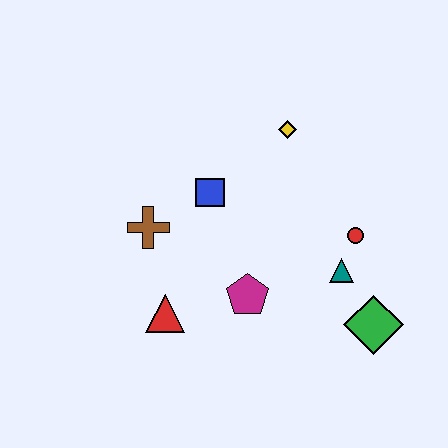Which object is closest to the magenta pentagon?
The red triangle is closest to the magenta pentagon.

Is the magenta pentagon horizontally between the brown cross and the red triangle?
No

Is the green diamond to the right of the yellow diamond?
Yes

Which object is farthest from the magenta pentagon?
The yellow diamond is farthest from the magenta pentagon.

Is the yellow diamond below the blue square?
No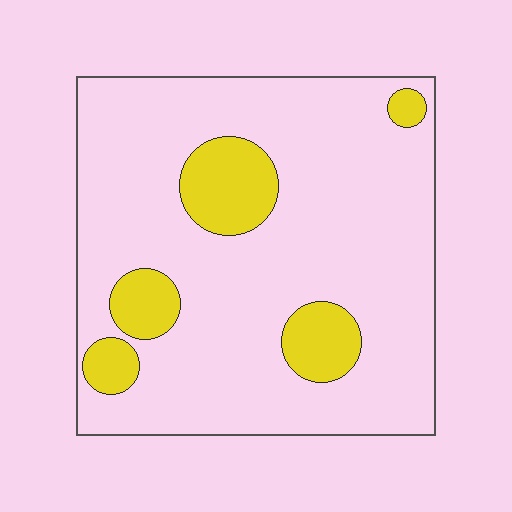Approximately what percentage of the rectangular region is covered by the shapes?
Approximately 15%.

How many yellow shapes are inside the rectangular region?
5.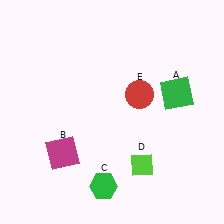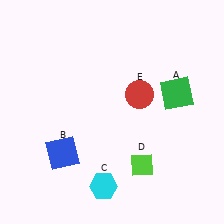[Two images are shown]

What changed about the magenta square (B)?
In Image 1, B is magenta. In Image 2, it changed to blue.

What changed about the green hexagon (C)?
In Image 1, C is green. In Image 2, it changed to cyan.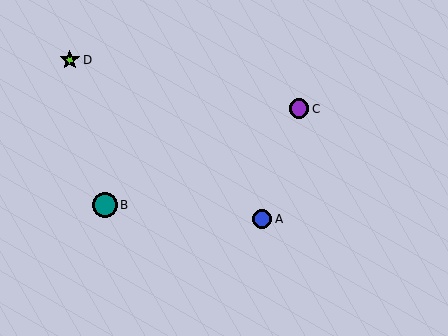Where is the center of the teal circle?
The center of the teal circle is at (105, 205).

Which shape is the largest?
The teal circle (labeled B) is the largest.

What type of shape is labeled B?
Shape B is a teal circle.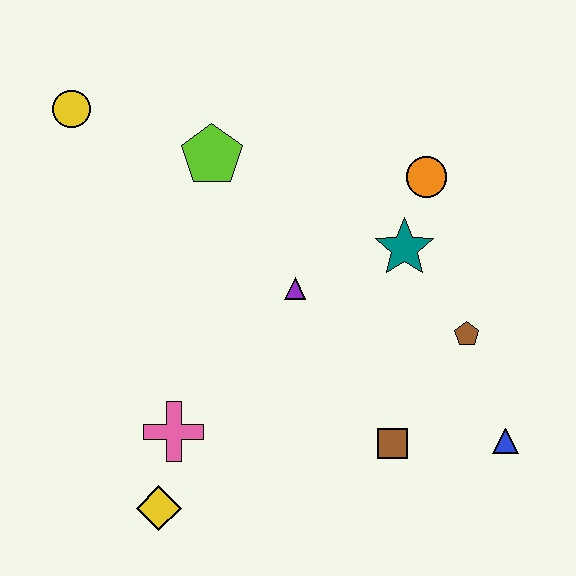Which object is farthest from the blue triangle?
The yellow circle is farthest from the blue triangle.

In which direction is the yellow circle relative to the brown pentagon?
The yellow circle is to the left of the brown pentagon.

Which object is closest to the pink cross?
The yellow diamond is closest to the pink cross.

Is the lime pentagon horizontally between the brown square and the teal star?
No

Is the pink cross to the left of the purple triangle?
Yes